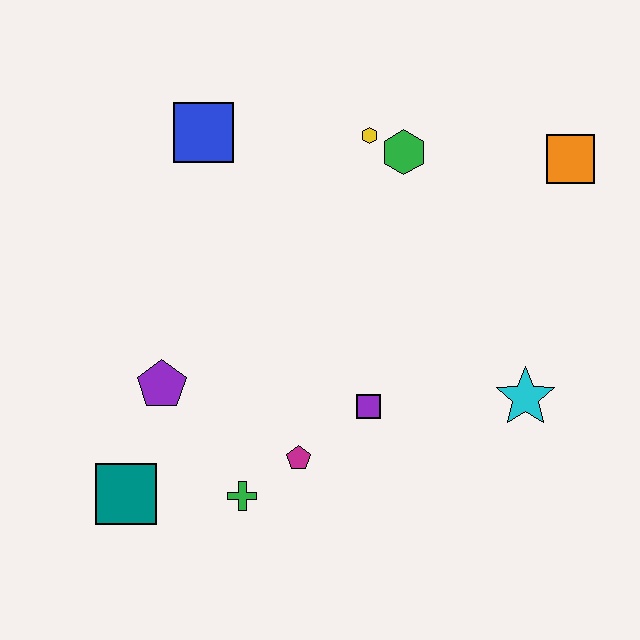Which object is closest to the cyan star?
The purple square is closest to the cyan star.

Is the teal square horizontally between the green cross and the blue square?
No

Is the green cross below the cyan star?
Yes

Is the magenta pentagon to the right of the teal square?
Yes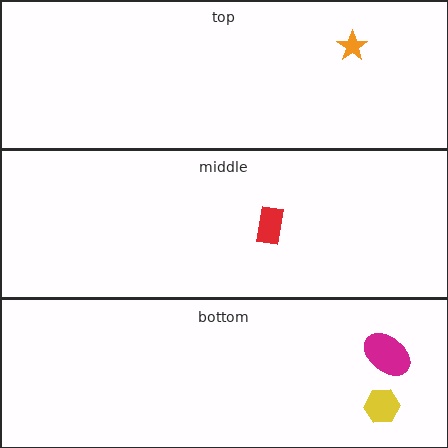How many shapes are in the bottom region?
2.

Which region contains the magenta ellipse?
The bottom region.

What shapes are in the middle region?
The red rectangle.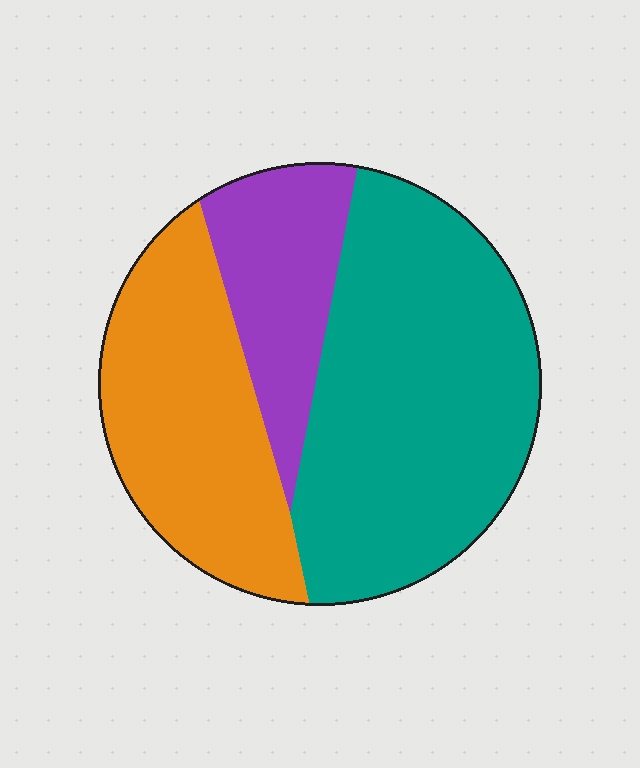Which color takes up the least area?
Purple, at roughly 20%.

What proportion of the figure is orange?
Orange takes up about one third (1/3) of the figure.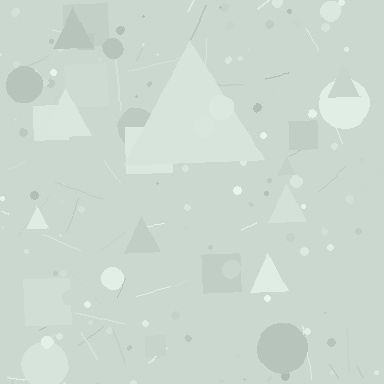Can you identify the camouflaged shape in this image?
The camouflaged shape is a triangle.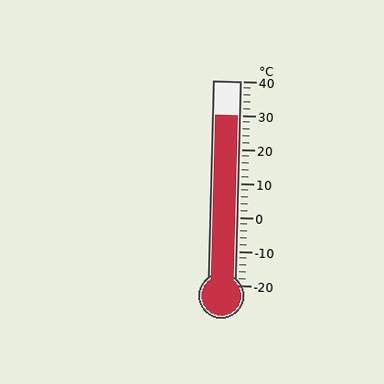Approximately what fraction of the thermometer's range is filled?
The thermometer is filled to approximately 85% of its range.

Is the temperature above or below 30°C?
The temperature is at 30°C.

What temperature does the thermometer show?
The thermometer shows approximately 30°C.